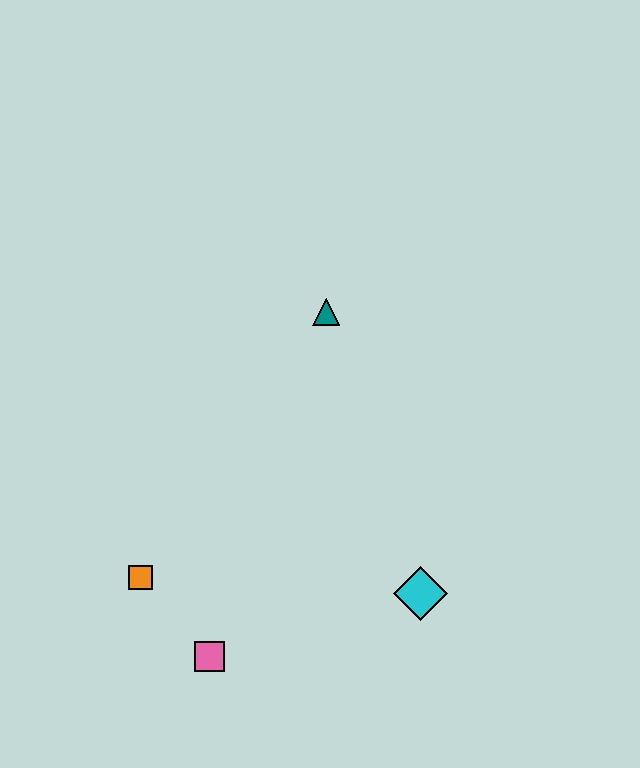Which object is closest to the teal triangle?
The cyan diamond is closest to the teal triangle.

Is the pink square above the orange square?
No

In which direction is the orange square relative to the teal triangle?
The orange square is below the teal triangle.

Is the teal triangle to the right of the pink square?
Yes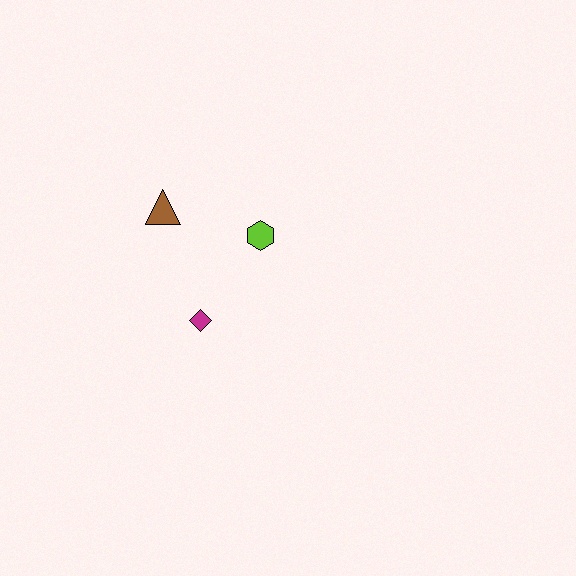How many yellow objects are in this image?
There are no yellow objects.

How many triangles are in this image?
There is 1 triangle.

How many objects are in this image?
There are 3 objects.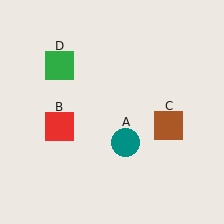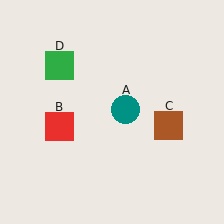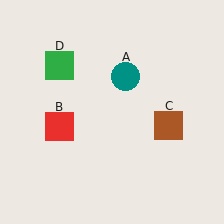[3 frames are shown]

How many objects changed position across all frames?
1 object changed position: teal circle (object A).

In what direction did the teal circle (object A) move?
The teal circle (object A) moved up.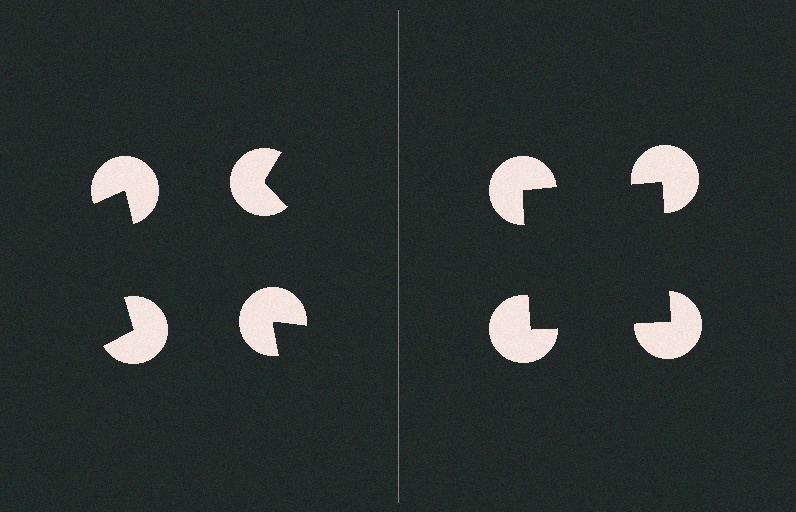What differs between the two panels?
The pac-man discs are positioned identically on both sides; only the wedge orientations differ. On the right they align to a square; on the left they are misaligned.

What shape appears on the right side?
An illusory square.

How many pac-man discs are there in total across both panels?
8 — 4 on each side.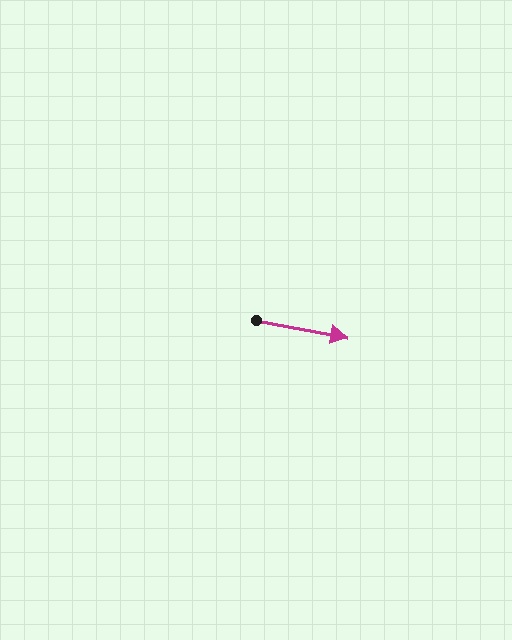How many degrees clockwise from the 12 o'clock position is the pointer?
Approximately 101 degrees.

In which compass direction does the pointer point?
East.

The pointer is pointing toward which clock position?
Roughly 3 o'clock.